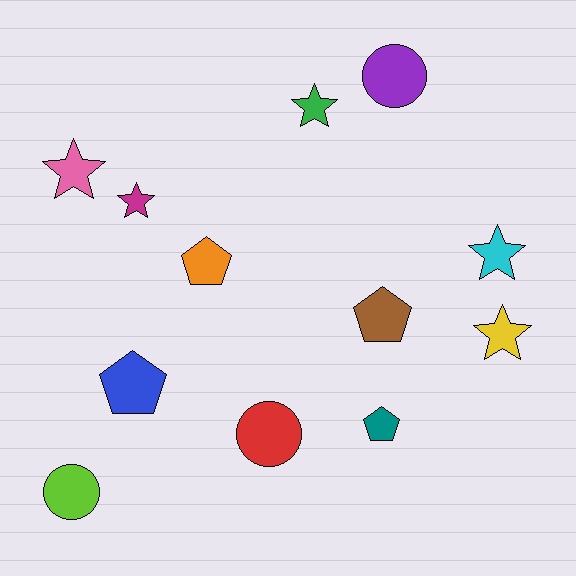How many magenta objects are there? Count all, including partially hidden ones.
There is 1 magenta object.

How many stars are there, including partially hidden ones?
There are 5 stars.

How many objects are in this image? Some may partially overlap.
There are 12 objects.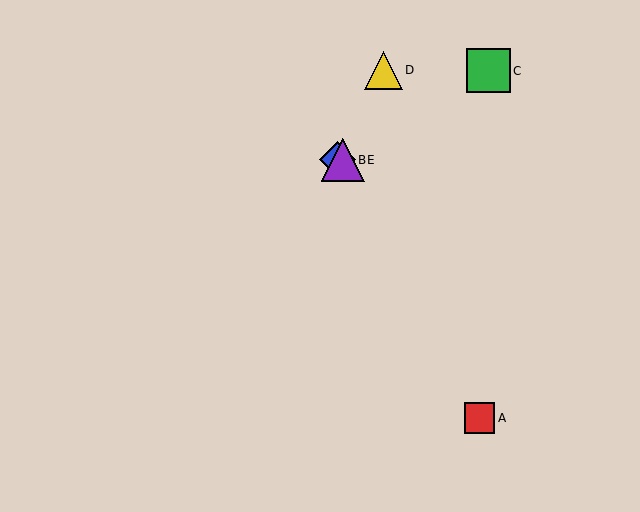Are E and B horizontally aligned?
Yes, both are at y≈160.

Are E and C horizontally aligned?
No, E is at y≈160 and C is at y≈71.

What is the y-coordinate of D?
Object D is at y≈70.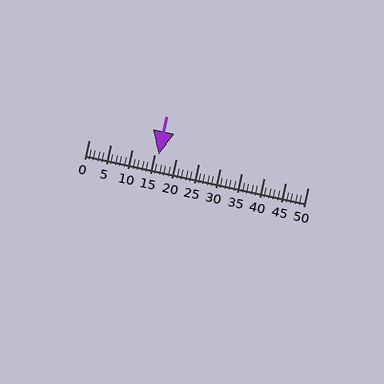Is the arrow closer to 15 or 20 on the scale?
The arrow is closer to 15.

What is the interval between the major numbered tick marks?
The major tick marks are spaced 5 units apart.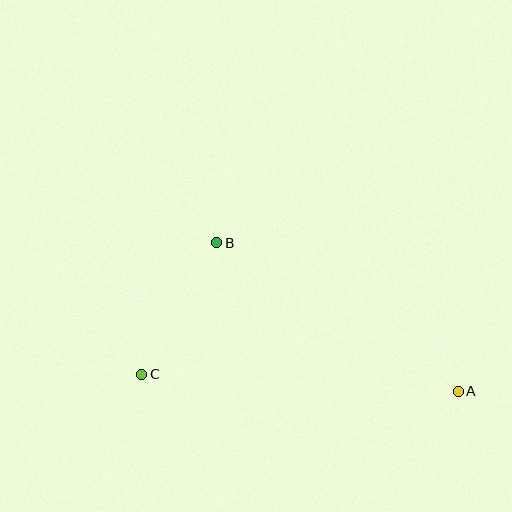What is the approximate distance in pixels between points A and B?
The distance between A and B is approximately 283 pixels.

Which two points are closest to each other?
Points B and C are closest to each other.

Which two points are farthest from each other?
Points A and C are farthest from each other.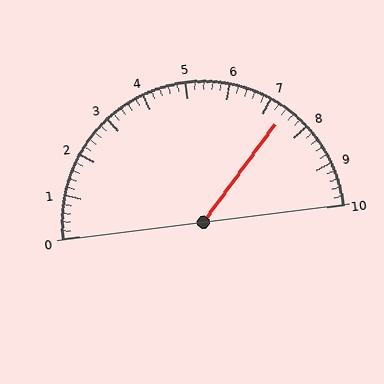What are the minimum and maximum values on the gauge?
The gauge ranges from 0 to 10.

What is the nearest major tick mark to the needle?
The nearest major tick mark is 7.